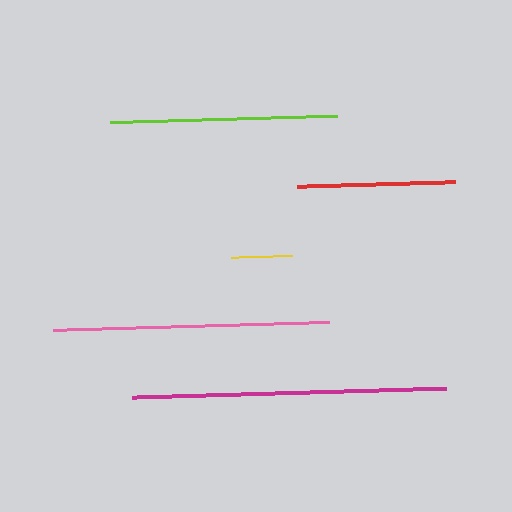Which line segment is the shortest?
The yellow line is the shortest at approximately 61 pixels.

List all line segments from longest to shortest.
From longest to shortest: magenta, pink, lime, red, yellow.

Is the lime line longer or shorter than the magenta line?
The magenta line is longer than the lime line.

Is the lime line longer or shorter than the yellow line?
The lime line is longer than the yellow line.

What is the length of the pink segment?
The pink segment is approximately 276 pixels long.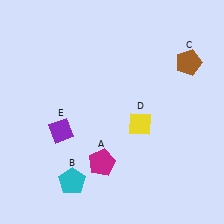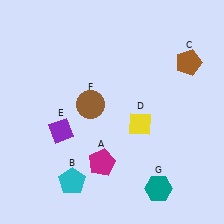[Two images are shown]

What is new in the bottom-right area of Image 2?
A teal hexagon (G) was added in the bottom-right area of Image 2.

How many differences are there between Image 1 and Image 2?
There are 2 differences between the two images.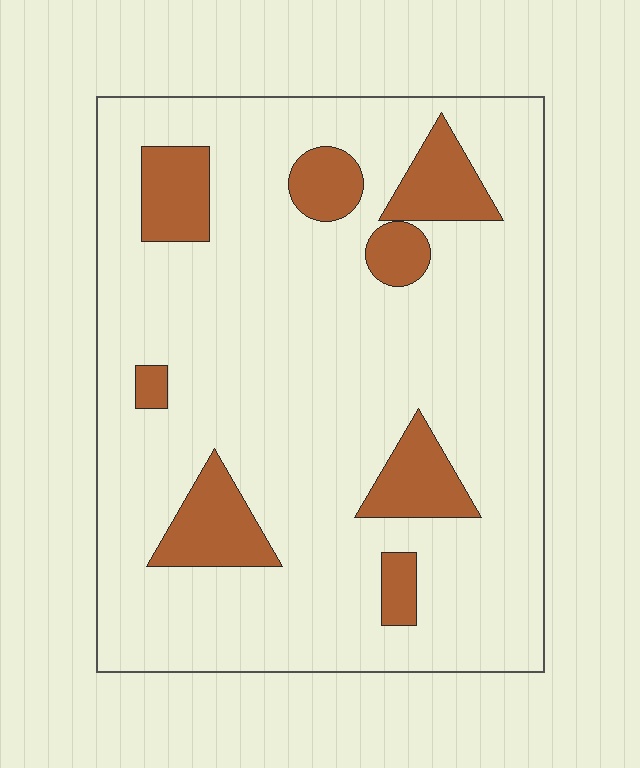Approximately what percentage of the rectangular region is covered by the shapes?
Approximately 15%.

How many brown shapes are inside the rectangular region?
8.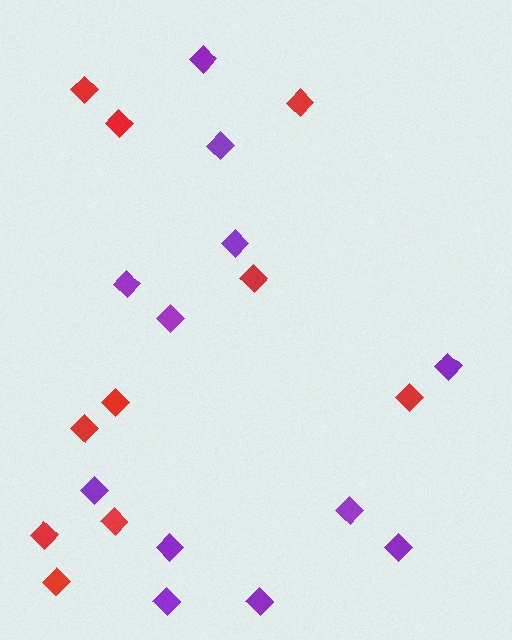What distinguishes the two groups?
There are 2 groups: one group of purple diamonds (12) and one group of red diamonds (10).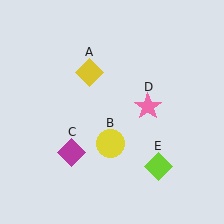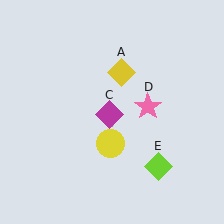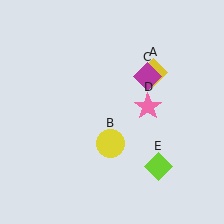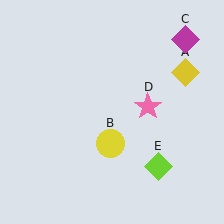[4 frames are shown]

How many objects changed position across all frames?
2 objects changed position: yellow diamond (object A), magenta diamond (object C).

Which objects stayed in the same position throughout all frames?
Yellow circle (object B) and pink star (object D) and lime diamond (object E) remained stationary.